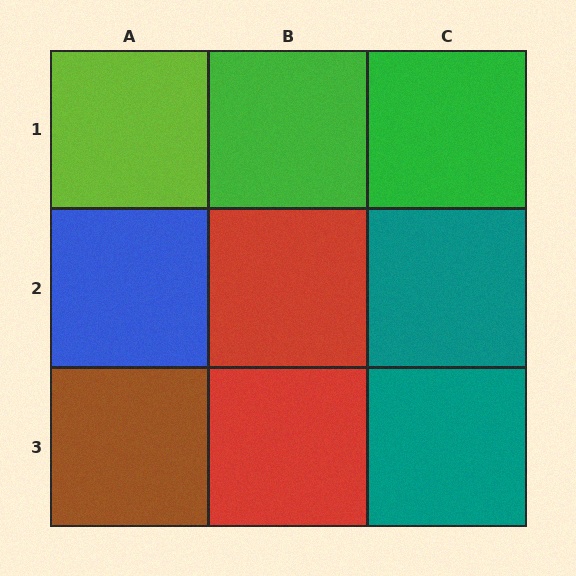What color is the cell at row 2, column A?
Blue.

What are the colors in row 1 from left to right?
Lime, green, green.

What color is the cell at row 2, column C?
Teal.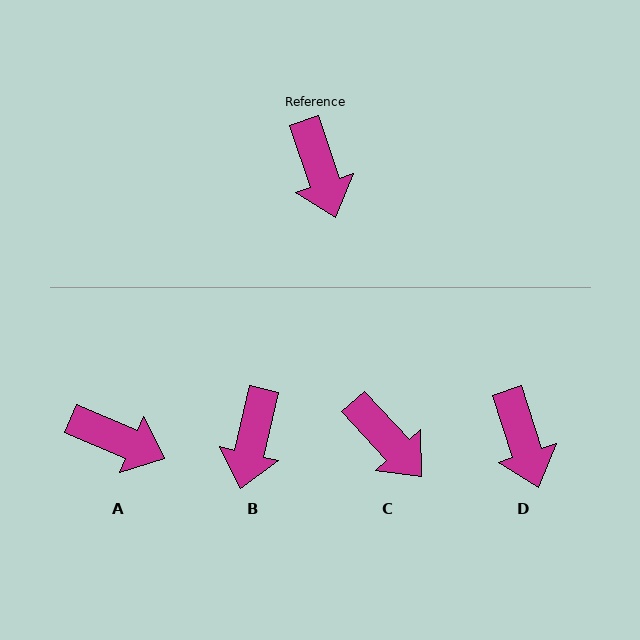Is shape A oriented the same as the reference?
No, it is off by about 49 degrees.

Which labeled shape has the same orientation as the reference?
D.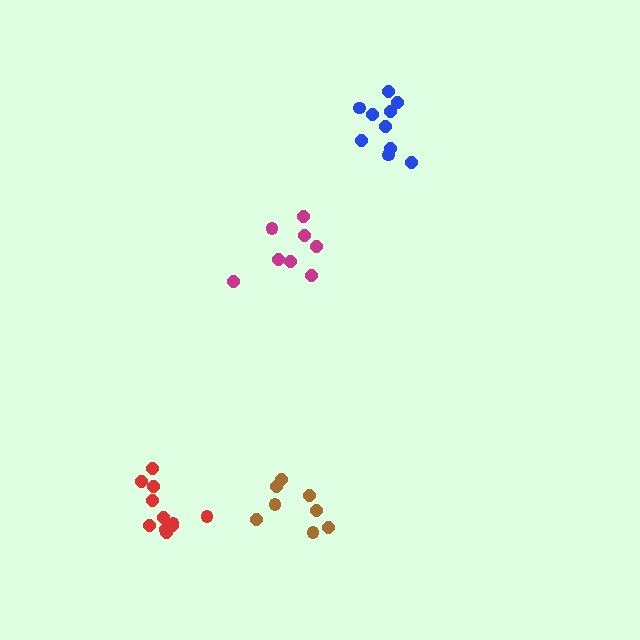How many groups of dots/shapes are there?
There are 4 groups.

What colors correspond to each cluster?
The clusters are colored: red, blue, brown, magenta.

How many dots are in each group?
Group 1: 11 dots, Group 2: 10 dots, Group 3: 8 dots, Group 4: 8 dots (37 total).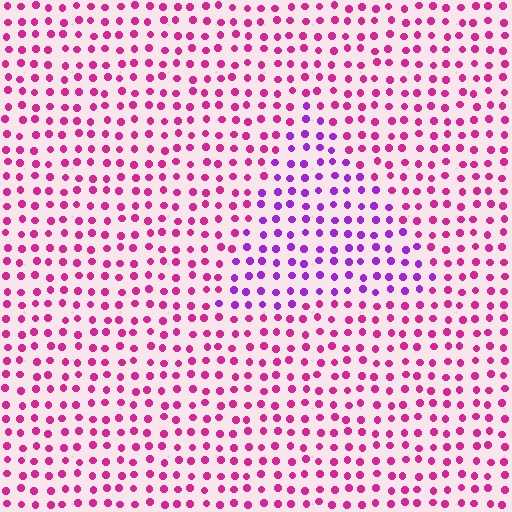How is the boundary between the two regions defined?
The boundary is defined purely by a slight shift in hue (about 39 degrees). Spacing, size, and orientation are identical on both sides.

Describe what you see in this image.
The image is filled with small magenta elements in a uniform arrangement. A triangle-shaped region is visible where the elements are tinted to a slightly different hue, forming a subtle color boundary.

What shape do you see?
I see a triangle.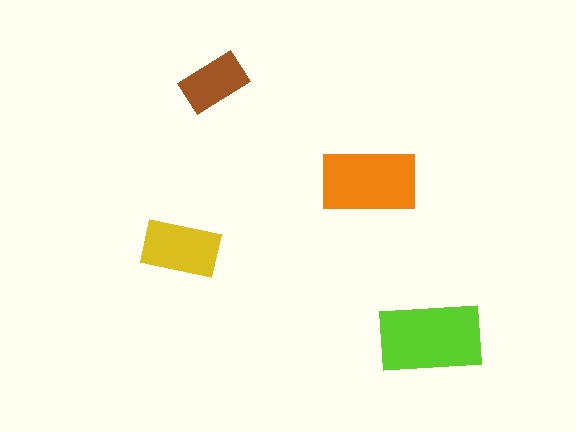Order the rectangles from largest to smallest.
the lime one, the orange one, the yellow one, the brown one.